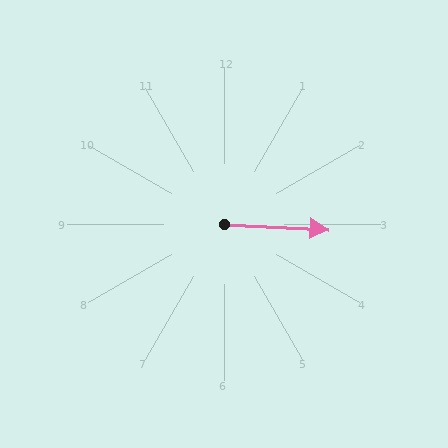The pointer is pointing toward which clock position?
Roughly 3 o'clock.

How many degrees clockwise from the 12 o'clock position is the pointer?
Approximately 93 degrees.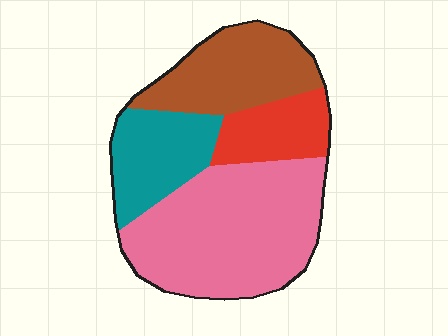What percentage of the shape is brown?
Brown covers 23% of the shape.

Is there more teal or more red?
Teal.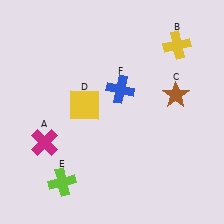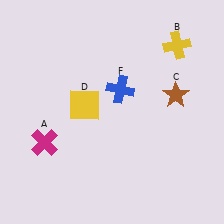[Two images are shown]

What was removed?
The lime cross (E) was removed in Image 2.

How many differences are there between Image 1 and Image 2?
There is 1 difference between the two images.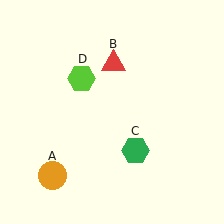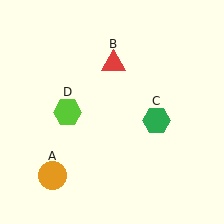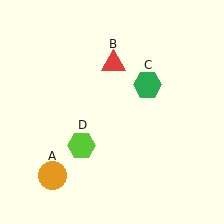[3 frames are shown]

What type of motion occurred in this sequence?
The green hexagon (object C), lime hexagon (object D) rotated counterclockwise around the center of the scene.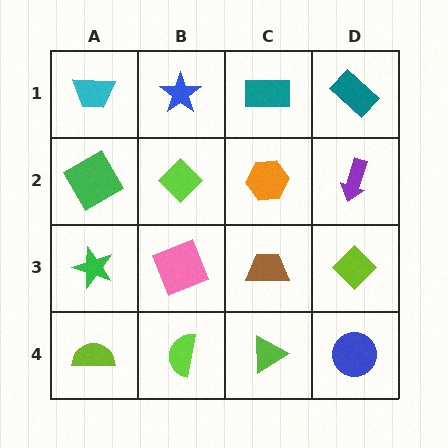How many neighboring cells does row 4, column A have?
2.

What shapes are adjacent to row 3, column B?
A lime diamond (row 2, column B), a lime semicircle (row 4, column B), a green star (row 3, column A), a brown trapezoid (row 3, column C).